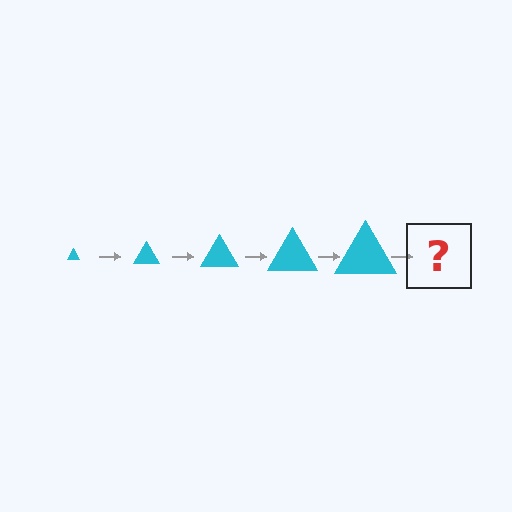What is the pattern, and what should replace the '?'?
The pattern is that the triangle gets progressively larger each step. The '?' should be a cyan triangle, larger than the previous one.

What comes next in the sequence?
The next element should be a cyan triangle, larger than the previous one.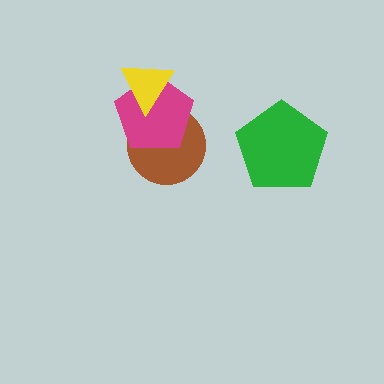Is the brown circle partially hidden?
Yes, it is partially covered by another shape.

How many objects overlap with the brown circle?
1 object overlaps with the brown circle.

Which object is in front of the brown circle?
The magenta pentagon is in front of the brown circle.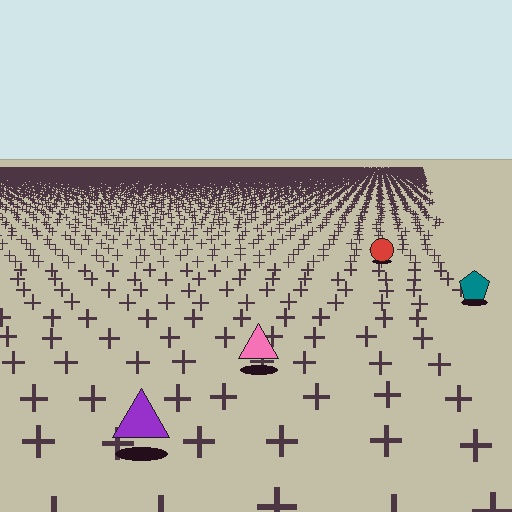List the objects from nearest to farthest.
From nearest to farthest: the purple triangle, the pink triangle, the teal pentagon, the red circle.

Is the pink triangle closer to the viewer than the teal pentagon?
Yes. The pink triangle is closer — you can tell from the texture gradient: the ground texture is coarser near it.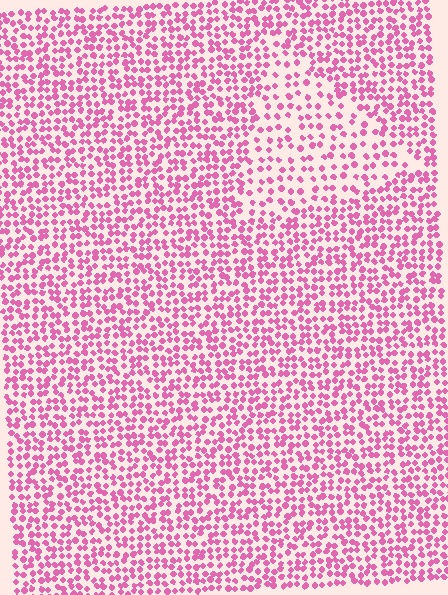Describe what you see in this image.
The image contains small pink elements arranged at two different densities. A triangle-shaped region is visible where the elements are less densely packed than the surrounding area.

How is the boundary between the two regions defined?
The boundary is defined by a change in element density (approximately 1.8x ratio). All elements are the same color, size, and shape.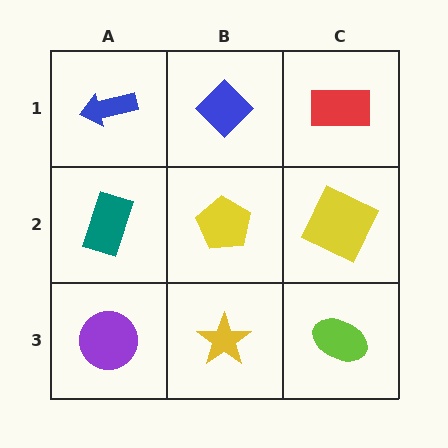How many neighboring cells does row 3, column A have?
2.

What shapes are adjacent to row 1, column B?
A yellow pentagon (row 2, column B), a blue arrow (row 1, column A), a red rectangle (row 1, column C).